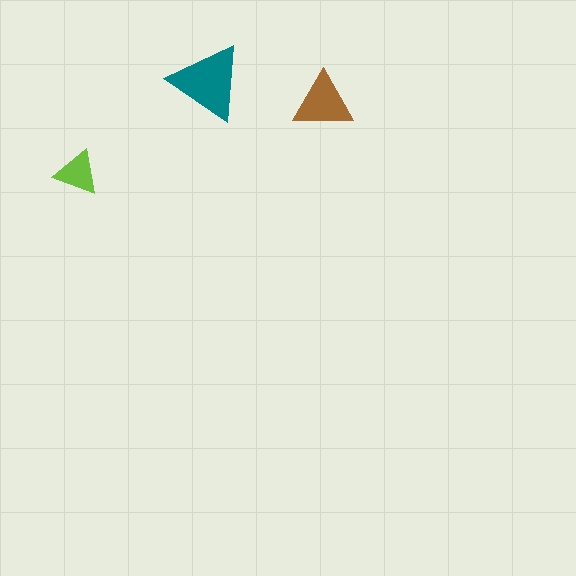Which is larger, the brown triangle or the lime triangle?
The brown one.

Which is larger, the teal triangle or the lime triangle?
The teal one.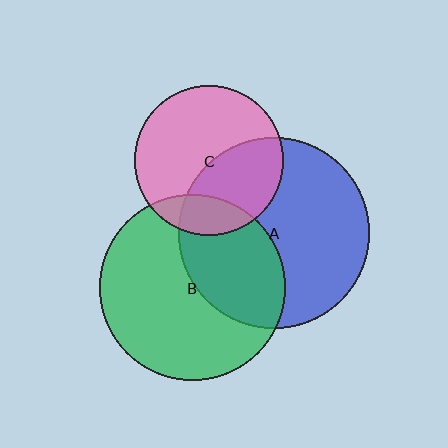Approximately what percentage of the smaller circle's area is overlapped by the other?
Approximately 15%.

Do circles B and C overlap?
Yes.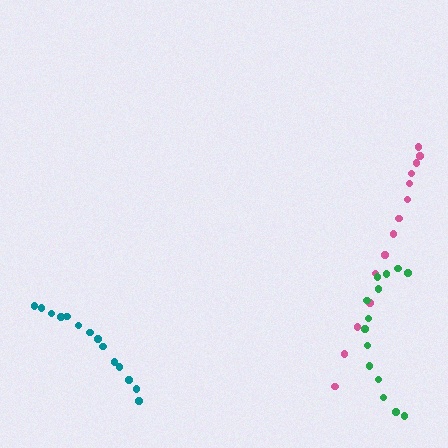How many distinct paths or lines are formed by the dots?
There are 3 distinct paths.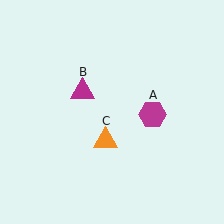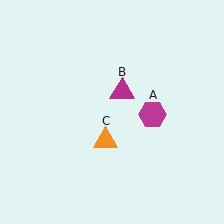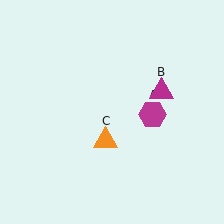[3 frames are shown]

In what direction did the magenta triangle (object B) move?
The magenta triangle (object B) moved right.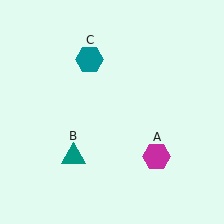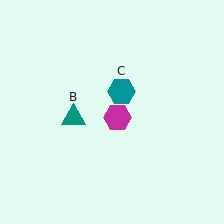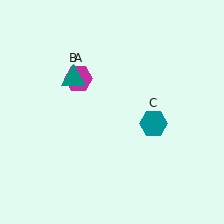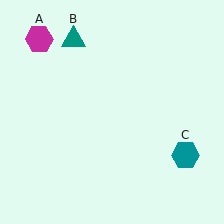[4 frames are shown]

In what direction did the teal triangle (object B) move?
The teal triangle (object B) moved up.